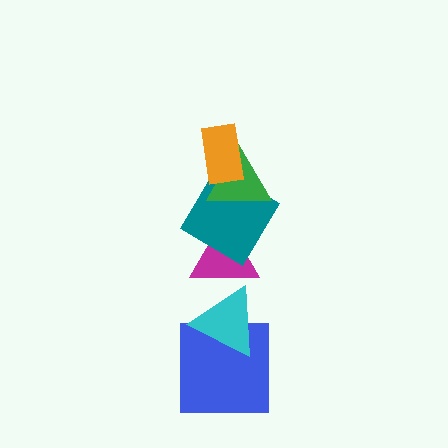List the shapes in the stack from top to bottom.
From top to bottom: the orange rectangle, the green triangle, the teal diamond, the magenta triangle, the cyan triangle, the blue square.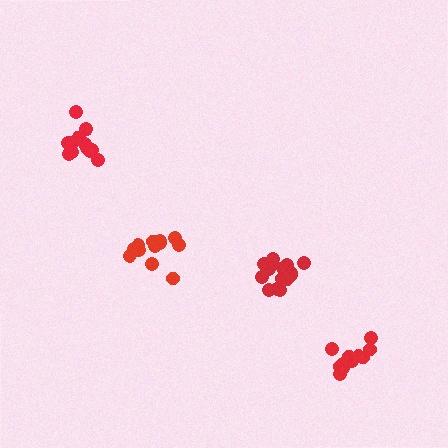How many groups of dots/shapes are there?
There are 4 groups.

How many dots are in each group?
Group 1: 15 dots, Group 2: 12 dots, Group 3: 13 dots, Group 4: 13 dots (53 total).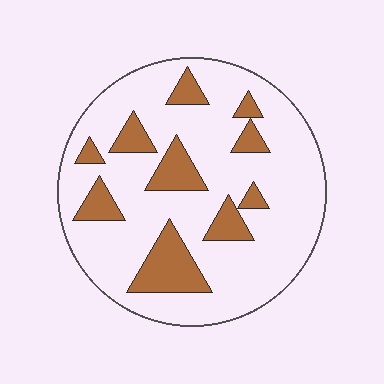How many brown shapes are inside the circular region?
10.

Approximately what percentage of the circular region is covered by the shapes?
Approximately 20%.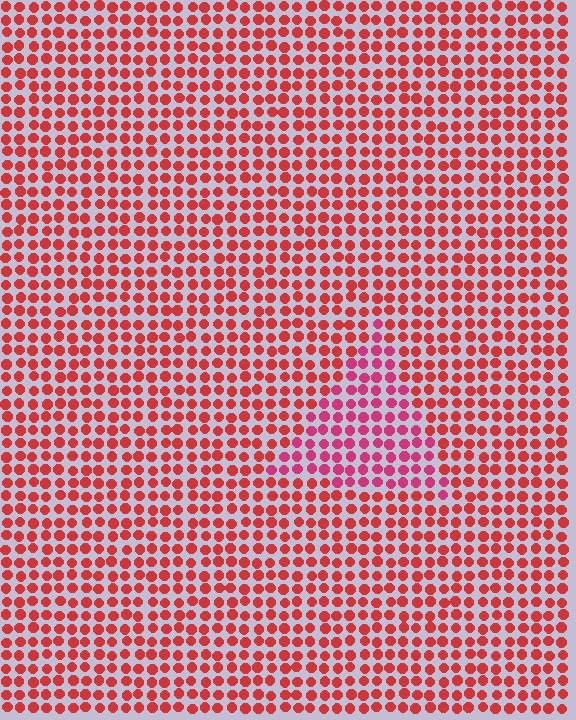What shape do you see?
I see a triangle.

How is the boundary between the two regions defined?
The boundary is defined purely by a slight shift in hue (about 27 degrees). Spacing, size, and orientation are identical on both sides.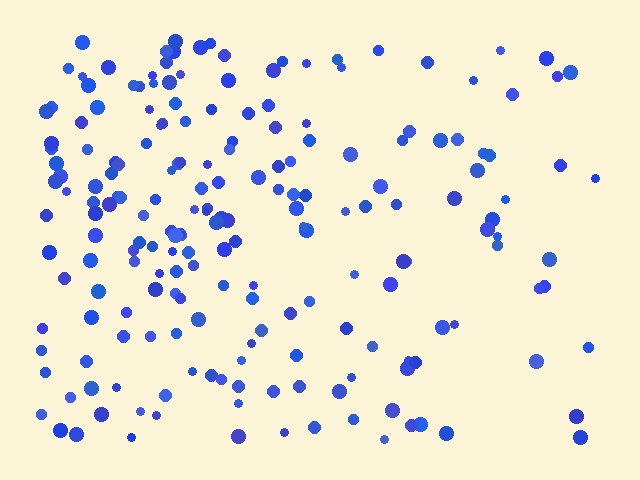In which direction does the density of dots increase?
From right to left, with the left side densest.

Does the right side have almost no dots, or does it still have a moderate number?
Still a moderate number, just noticeably fewer than the left.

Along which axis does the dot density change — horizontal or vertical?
Horizontal.